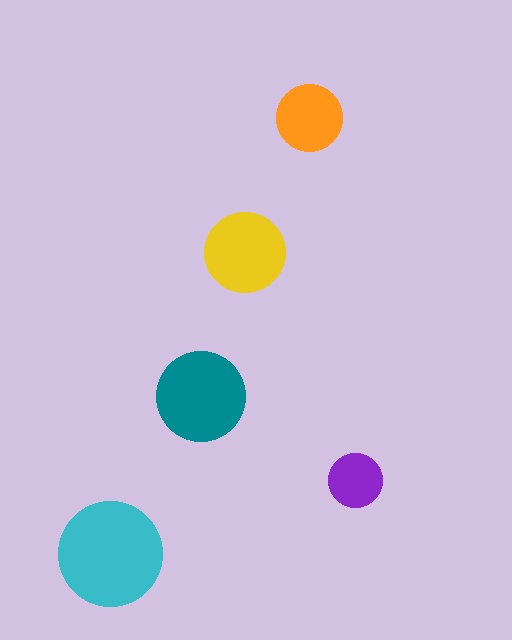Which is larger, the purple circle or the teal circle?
The teal one.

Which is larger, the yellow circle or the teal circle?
The teal one.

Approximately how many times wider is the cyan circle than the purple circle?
About 2 times wider.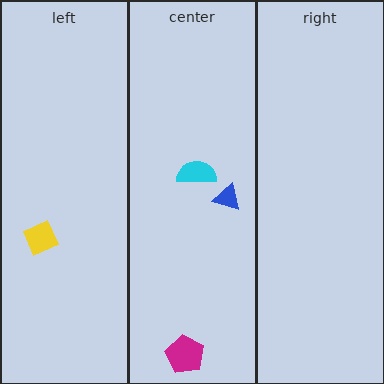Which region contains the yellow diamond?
The left region.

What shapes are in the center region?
The magenta pentagon, the blue triangle, the cyan semicircle.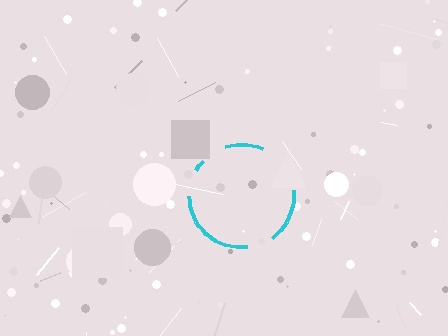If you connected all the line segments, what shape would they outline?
They would outline a circle.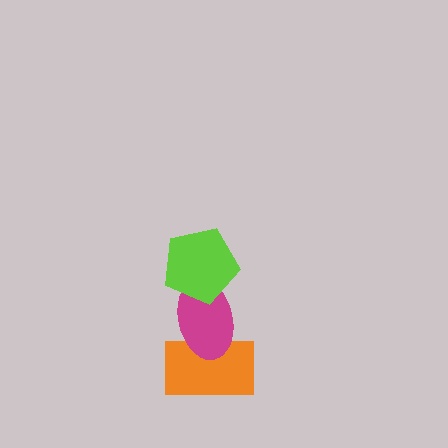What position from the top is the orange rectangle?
The orange rectangle is 3rd from the top.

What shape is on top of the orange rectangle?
The magenta ellipse is on top of the orange rectangle.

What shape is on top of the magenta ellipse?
The lime pentagon is on top of the magenta ellipse.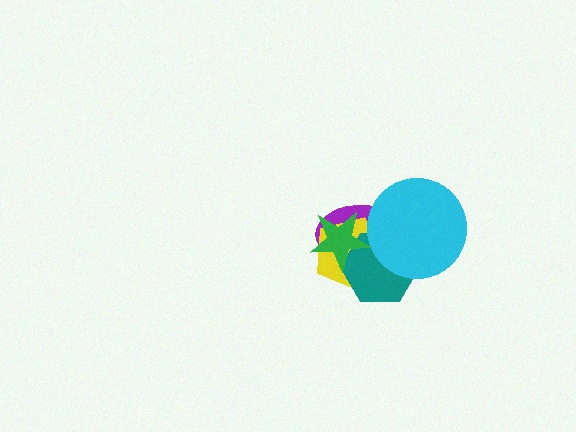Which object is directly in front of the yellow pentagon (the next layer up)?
The teal hexagon is directly in front of the yellow pentagon.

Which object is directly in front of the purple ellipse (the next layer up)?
The yellow pentagon is directly in front of the purple ellipse.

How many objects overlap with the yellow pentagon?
4 objects overlap with the yellow pentagon.